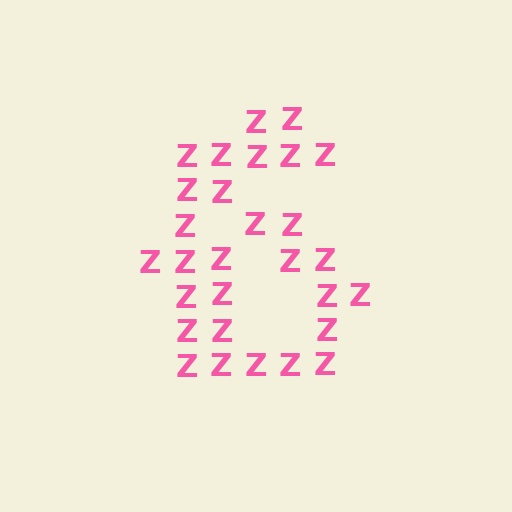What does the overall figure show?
The overall figure shows the digit 6.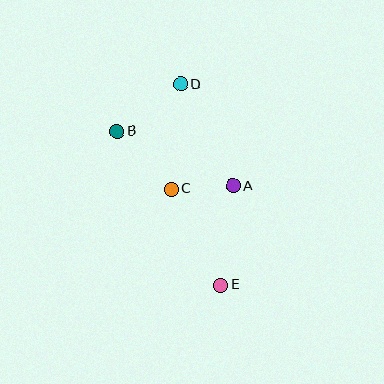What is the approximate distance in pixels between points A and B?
The distance between A and B is approximately 128 pixels.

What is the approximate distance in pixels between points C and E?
The distance between C and E is approximately 108 pixels.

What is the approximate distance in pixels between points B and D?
The distance between B and D is approximately 79 pixels.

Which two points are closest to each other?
Points A and C are closest to each other.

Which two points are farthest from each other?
Points D and E are farthest from each other.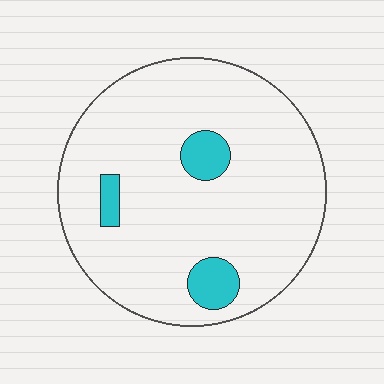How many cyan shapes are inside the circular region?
3.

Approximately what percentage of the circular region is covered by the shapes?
Approximately 10%.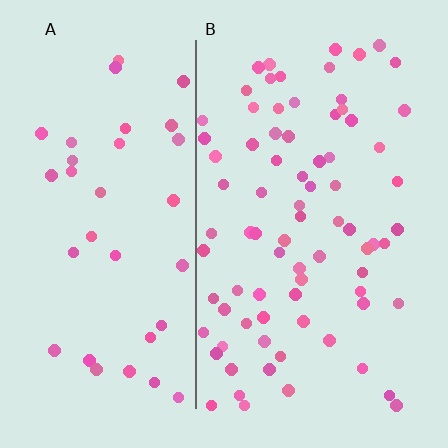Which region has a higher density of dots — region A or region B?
B (the right).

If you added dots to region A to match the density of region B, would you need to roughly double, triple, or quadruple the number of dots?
Approximately double.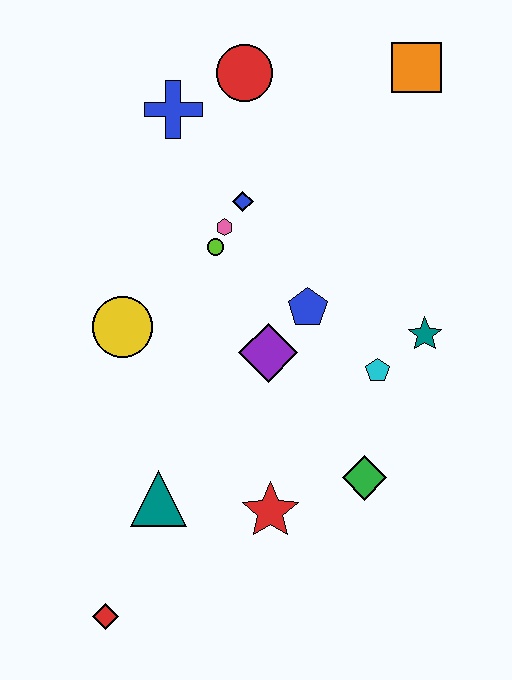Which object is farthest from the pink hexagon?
The red diamond is farthest from the pink hexagon.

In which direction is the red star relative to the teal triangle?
The red star is to the right of the teal triangle.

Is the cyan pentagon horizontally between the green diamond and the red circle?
No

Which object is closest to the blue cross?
The red circle is closest to the blue cross.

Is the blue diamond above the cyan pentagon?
Yes